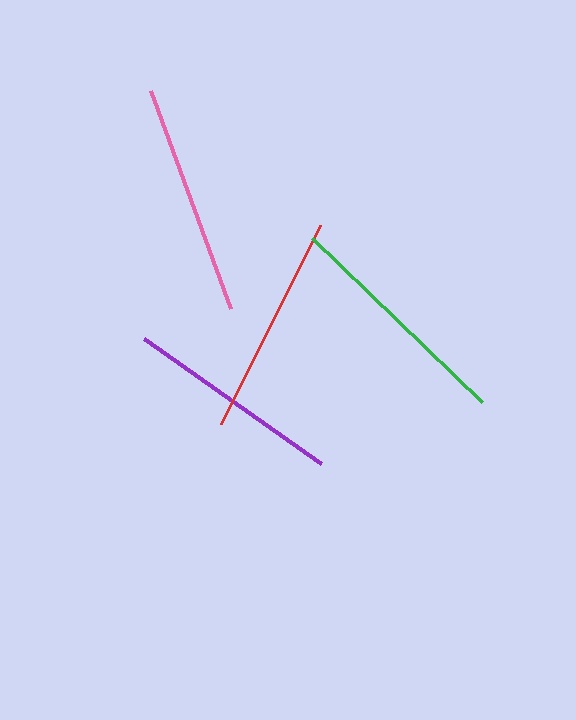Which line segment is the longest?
The green line is the longest at approximately 236 pixels.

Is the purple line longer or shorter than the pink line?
The pink line is longer than the purple line.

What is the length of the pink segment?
The pink segment is approximately 232 pixels long.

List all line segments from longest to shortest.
From longest to shortest: green, pink, red, purple.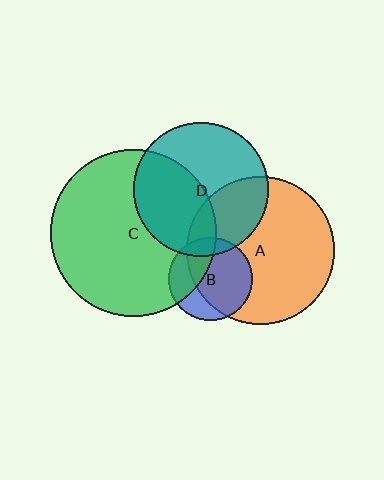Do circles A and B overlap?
Yes.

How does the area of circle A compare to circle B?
Approximately 3.1 times.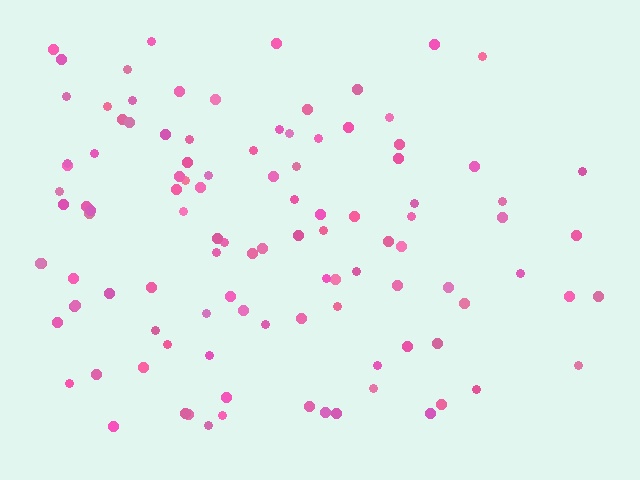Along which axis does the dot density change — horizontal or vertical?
Horizontal.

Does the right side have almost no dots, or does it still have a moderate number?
Still a moderate number, just noticeably fewer than the left.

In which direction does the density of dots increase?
From right to left, with the left side densest.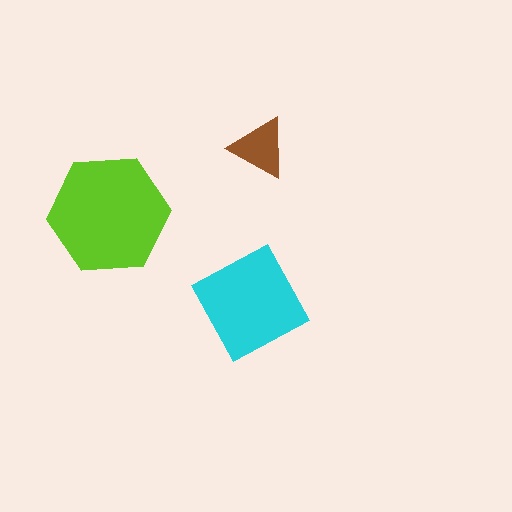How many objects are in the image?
There are 3 objects in the image.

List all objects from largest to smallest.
The lime hexagon, the cyan square, the brown triangle.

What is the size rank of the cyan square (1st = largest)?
2nd.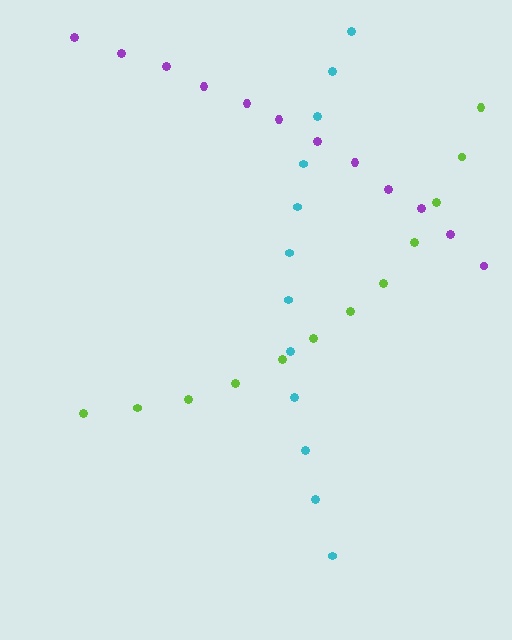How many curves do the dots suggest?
There are 3 distinct paths.